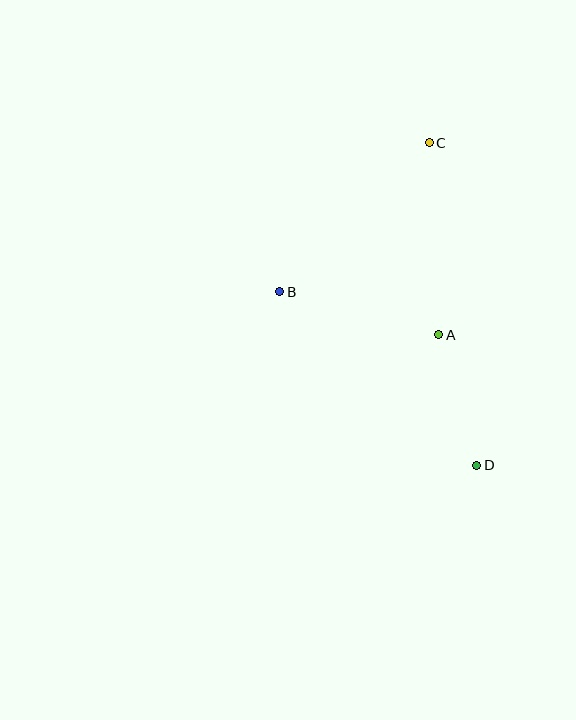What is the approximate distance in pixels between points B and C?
The distance between B and C is approximately 211 pixels.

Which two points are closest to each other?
Points A and D are closest to each other.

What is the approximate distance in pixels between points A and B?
The distance between A and B is approximately 165 pixels.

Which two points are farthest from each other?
Points C and D are farthest from each other.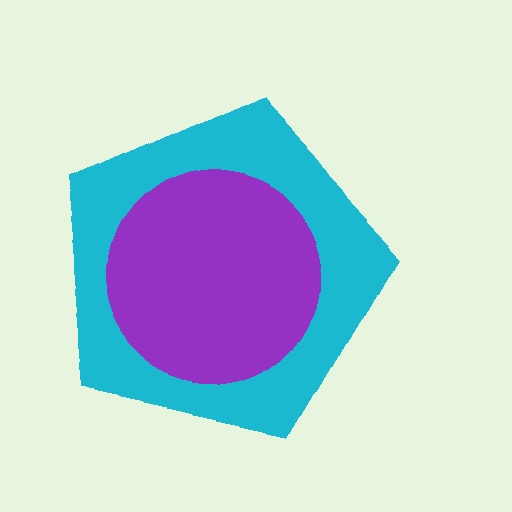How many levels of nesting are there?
2.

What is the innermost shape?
The purple circle.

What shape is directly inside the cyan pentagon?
The purple circle.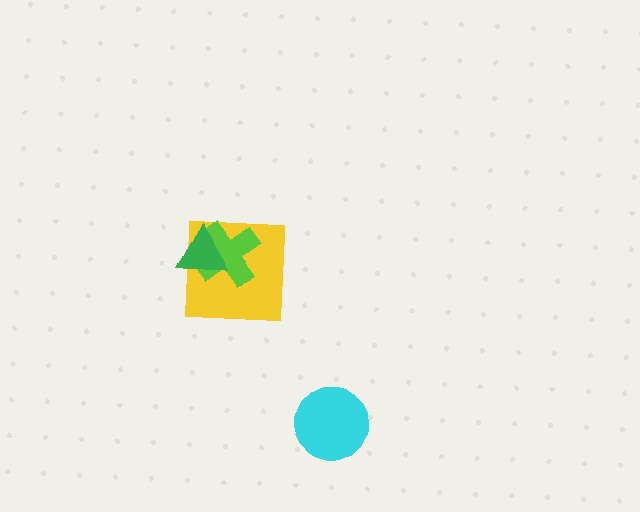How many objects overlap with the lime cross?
2 objects overlap with the lime cross.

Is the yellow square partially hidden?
Yes, it is partially covered by another shape.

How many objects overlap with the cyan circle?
0 objects overlap with the cyan circle.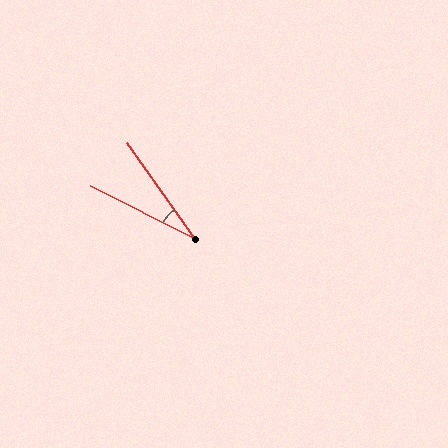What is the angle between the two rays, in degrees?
Approximately 28 degrees.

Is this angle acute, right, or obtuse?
It is acute.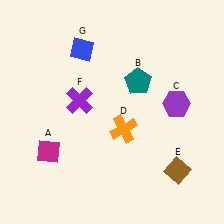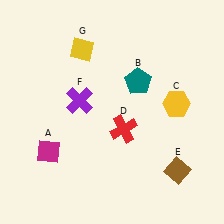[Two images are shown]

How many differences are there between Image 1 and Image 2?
There are 3 differences between the two images.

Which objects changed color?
C changed from purple to yellow. D changed from orange to red. G changed from blue to yellow.